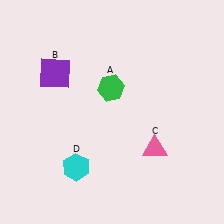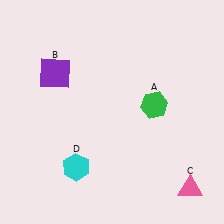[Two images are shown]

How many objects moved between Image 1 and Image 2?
2 objects moved between the two images.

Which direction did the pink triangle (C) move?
The pink triangle (C) moved down.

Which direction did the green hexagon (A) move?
The green hexagon (A) moved right.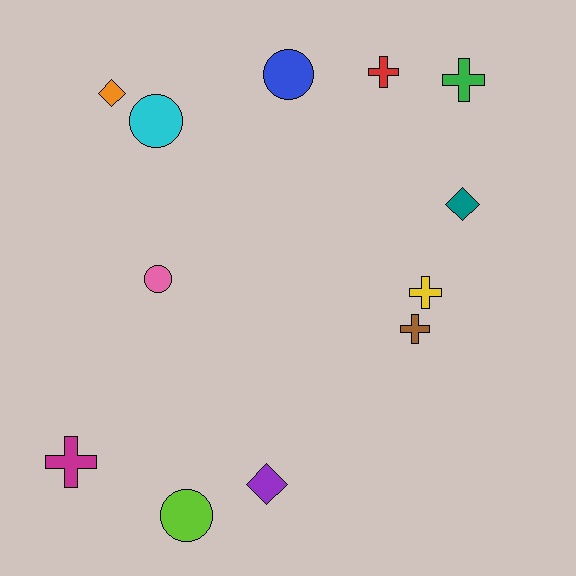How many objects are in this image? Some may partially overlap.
There are 12 objects.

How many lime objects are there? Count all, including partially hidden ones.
There is 1 lime object.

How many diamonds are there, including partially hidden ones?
There are 3 diamonds.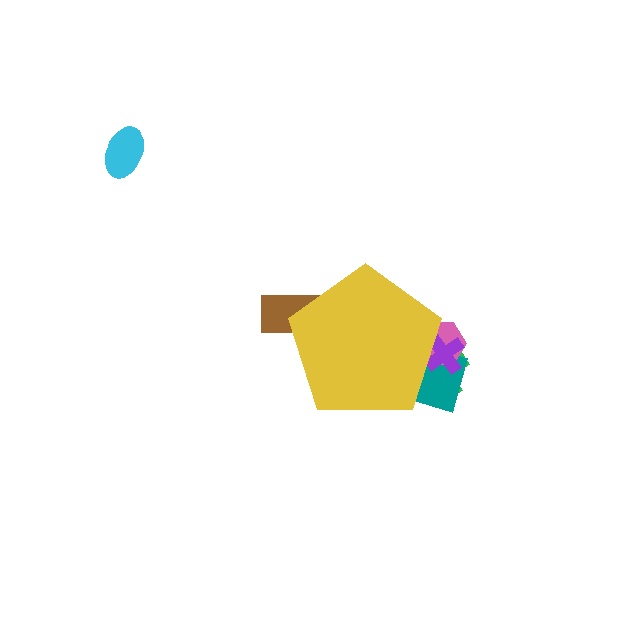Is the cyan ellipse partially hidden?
No, the cyan ellipse is fully visible.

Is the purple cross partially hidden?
Yes, the purple cross is partially hidden behind the yellow pentagon.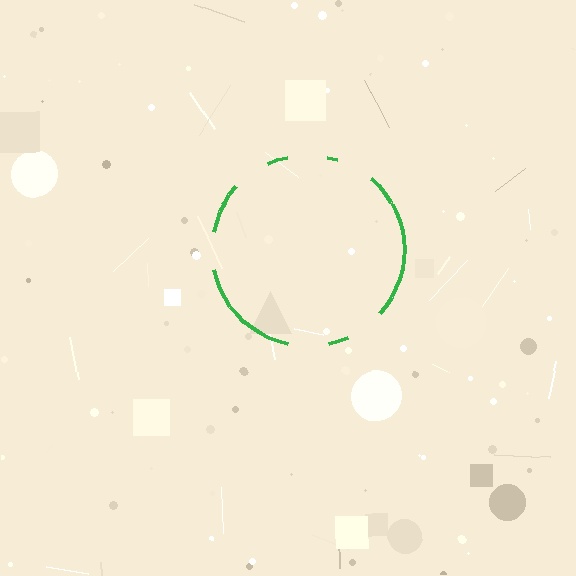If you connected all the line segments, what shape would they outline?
They would outline a circle.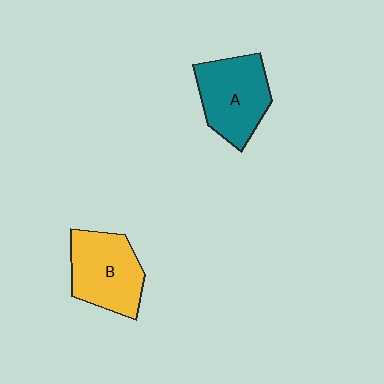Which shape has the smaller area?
Shape B (yellow).